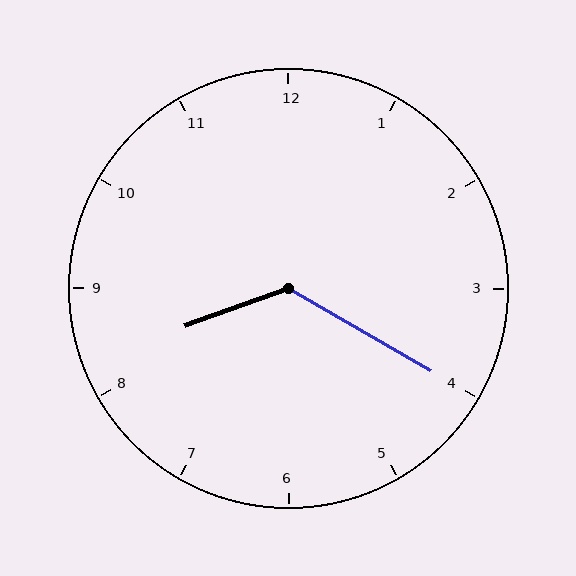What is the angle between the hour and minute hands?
Approximately 130 degrees.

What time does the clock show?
8:20.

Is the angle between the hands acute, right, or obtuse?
It is obtuse.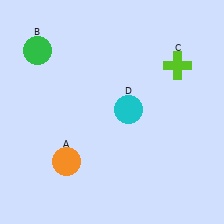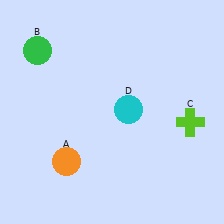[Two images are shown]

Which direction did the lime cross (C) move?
The lime cross (C) moved down.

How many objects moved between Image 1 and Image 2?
1 object moved between the two images.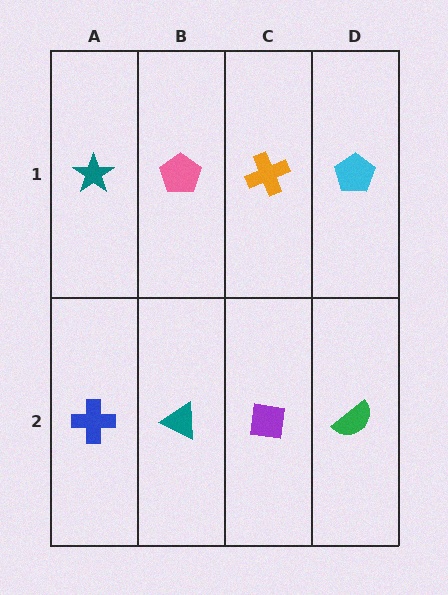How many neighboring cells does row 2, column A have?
2.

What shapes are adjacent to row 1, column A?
A blue cross (row 2, column A), a pink pentagon (row 1, column B).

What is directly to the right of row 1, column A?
A pink pentagon.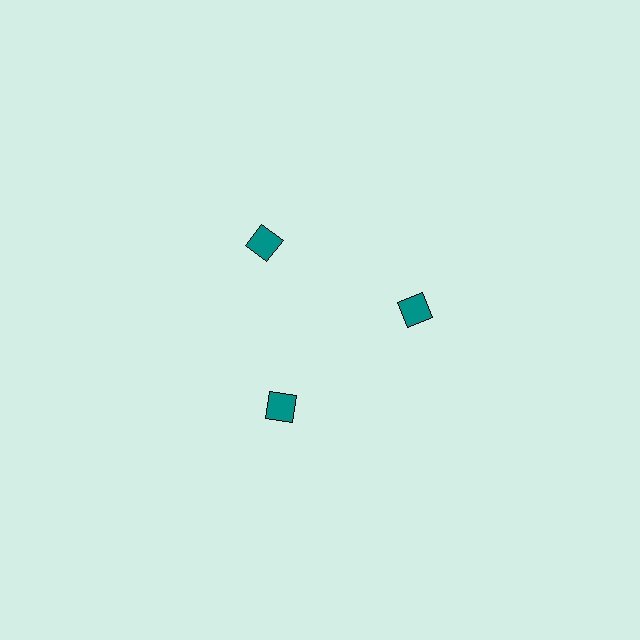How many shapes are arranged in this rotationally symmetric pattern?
There are 3 shapes, arranged in 3 groups of 1.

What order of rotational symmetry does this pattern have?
This pattern has 3-fold rotational symmetry.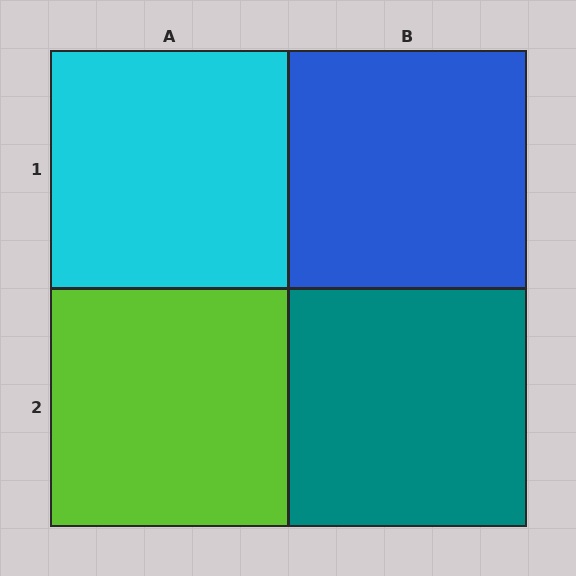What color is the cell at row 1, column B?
Blue.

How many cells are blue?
1 cell is blue.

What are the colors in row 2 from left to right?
Lime, teal.